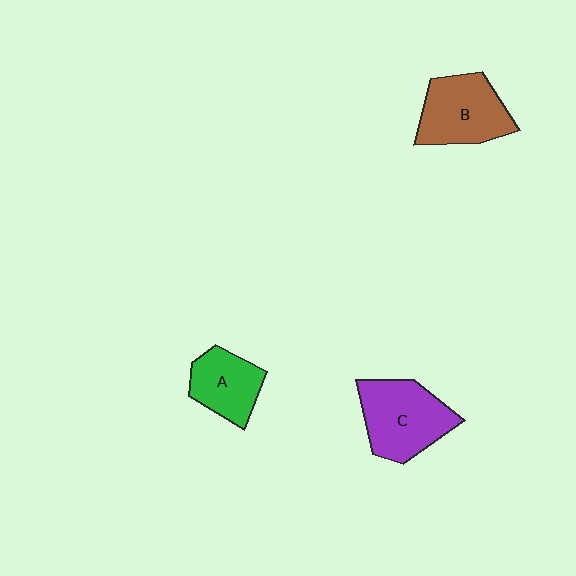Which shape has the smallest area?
Shape A (green).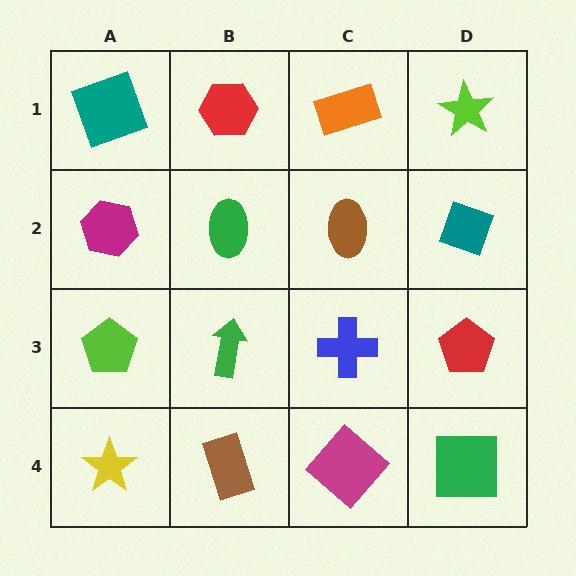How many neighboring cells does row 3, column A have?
3.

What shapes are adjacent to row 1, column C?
A brown ellipse (row 2, column C), a red hexagon (row 1, column B), a lime star (row 1, column D).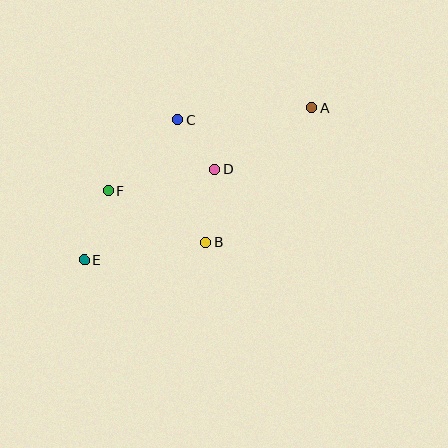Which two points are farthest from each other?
Points A and E are farthest from each other.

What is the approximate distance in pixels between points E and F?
The distance between E and F is approximately 74 pixels.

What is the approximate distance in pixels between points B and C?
The distance between B and C is approximately 126 pixels.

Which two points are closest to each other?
Points C and D are closest to each other.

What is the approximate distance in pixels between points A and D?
The distance between A and D is approximately 115 pixels.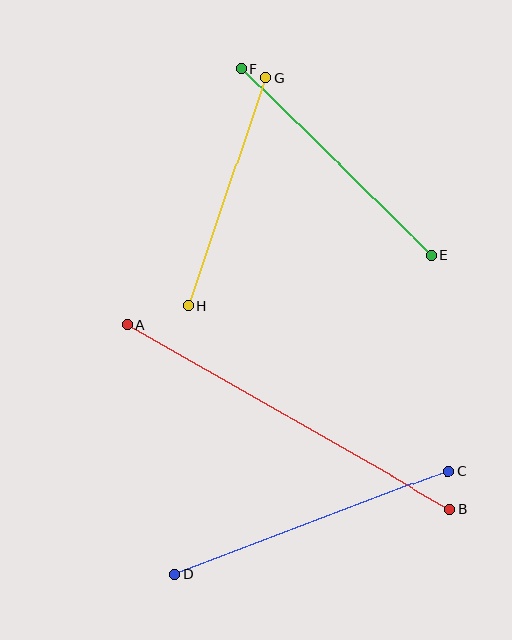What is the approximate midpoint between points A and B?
The midpoint is at approximately (289, 417) pixels.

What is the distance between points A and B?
The distance is approximately 372 pixels.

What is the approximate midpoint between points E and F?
The midpoint is at approximately (336, 162) pixels.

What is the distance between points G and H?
The distance is approximately 240 pixels.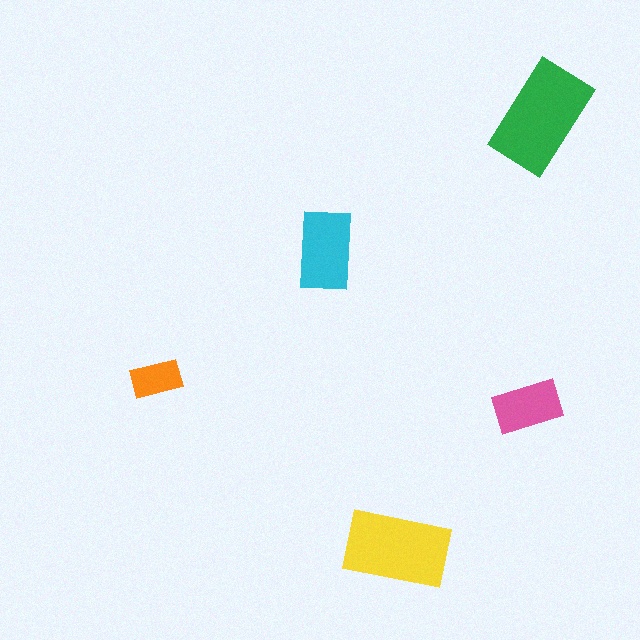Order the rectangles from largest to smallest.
the green one, the yellow one, the cyan one, the pink one, the orange one.